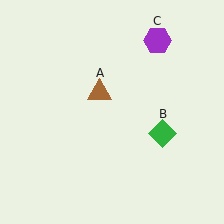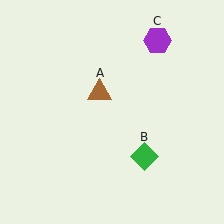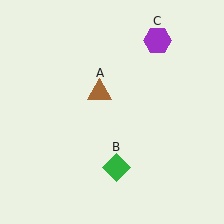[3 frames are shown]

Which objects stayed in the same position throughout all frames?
Brown triangle (object A) and purple hexagon (object C) remained stationary.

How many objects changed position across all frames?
1 object changed position: green diamond (object B).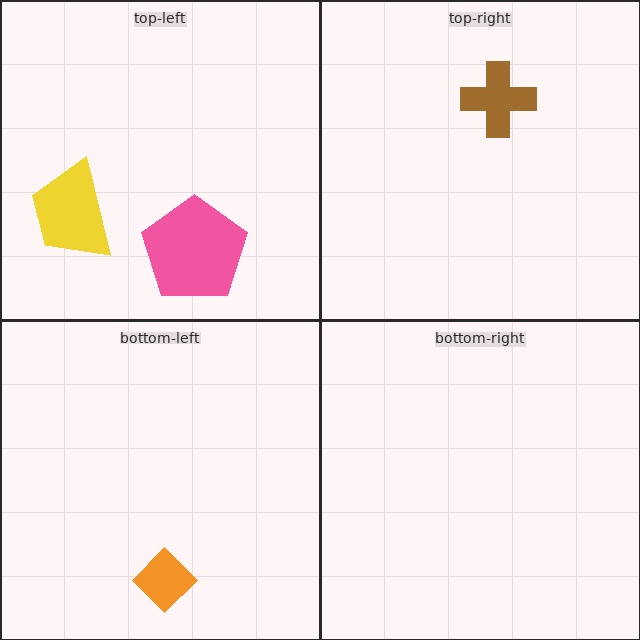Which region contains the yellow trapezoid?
The top-left region.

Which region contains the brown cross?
The top-right region.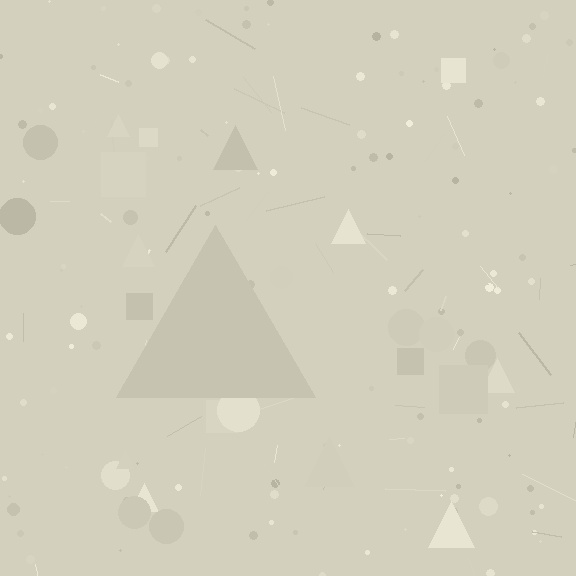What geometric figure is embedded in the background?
A triangle is embedded in the background.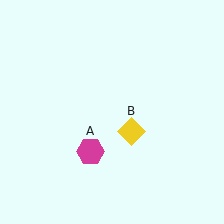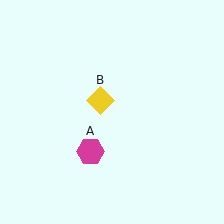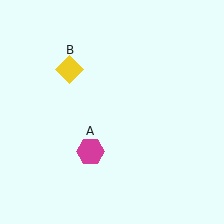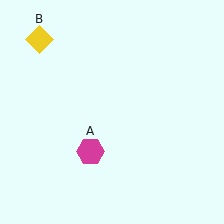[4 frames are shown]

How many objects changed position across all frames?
1 object changed position: yellow diamond (object B).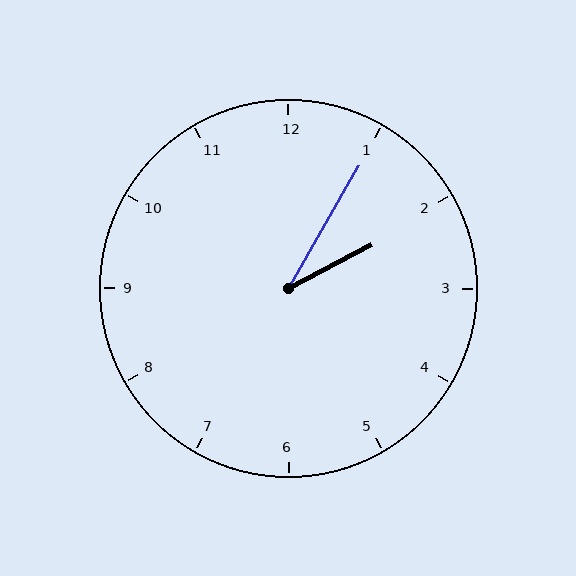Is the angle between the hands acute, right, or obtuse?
It is acute.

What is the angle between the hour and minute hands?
Approximately 32 degrees.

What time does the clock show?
2:05.